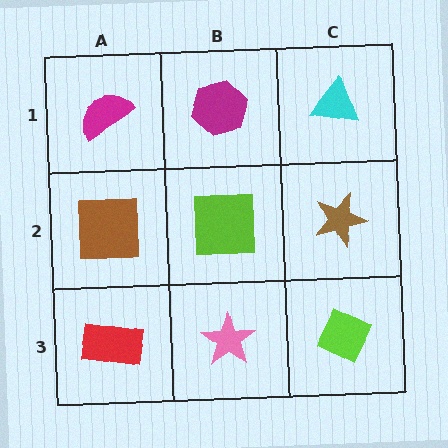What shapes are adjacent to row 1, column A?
A brown square (row 2, column A), a magenta hexagon (row 1, column B).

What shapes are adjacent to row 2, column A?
A magenta semicircle (row 1, column A), a red rectangle (row 3, column A), a lime square (row 2, column B).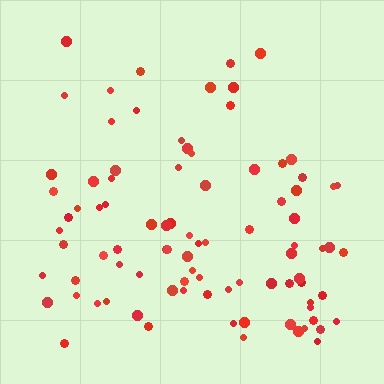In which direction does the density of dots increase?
From top to bottom, with the bottom side densest.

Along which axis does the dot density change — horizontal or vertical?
Vertical.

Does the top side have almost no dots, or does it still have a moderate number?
Still a moderate number, just noticeably fewer than the bottom.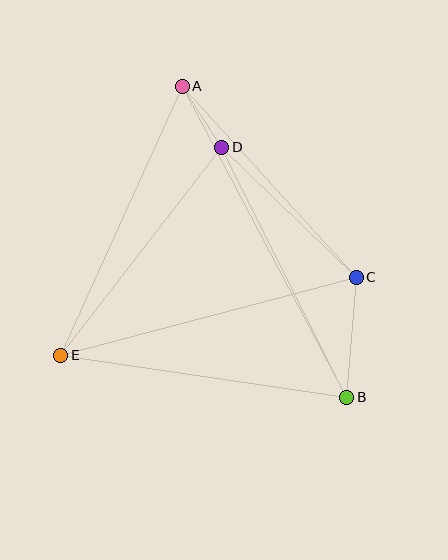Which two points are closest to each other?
Points A and D are closest to each other.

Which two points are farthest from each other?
Points A and B are farthest from each other.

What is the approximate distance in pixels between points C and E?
The distance between C and E is approximately 306 pixels.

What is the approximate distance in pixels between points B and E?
The distance between B and E is approximately 289 pixels.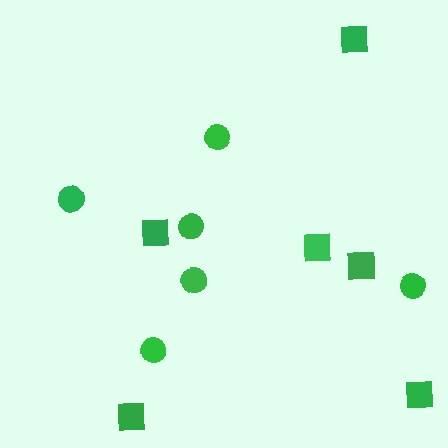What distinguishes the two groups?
There are 2 groups: one group of squares (6) and one group of circles (6).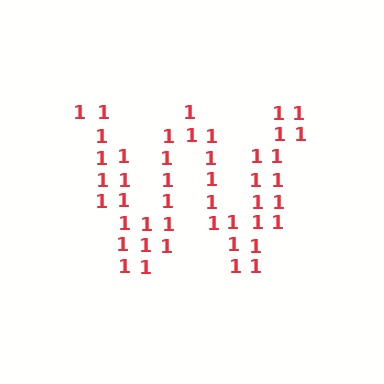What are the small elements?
The small elements are digit 1's.